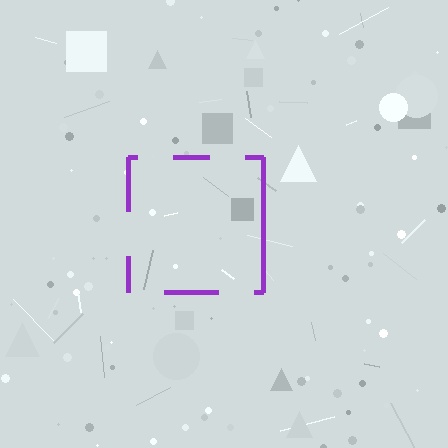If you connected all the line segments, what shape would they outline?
They would outline a square.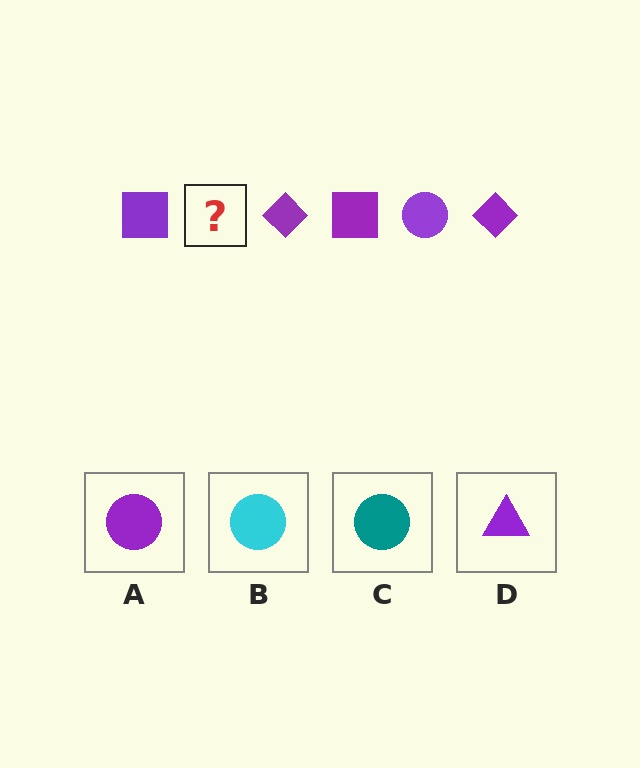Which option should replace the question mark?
Option A.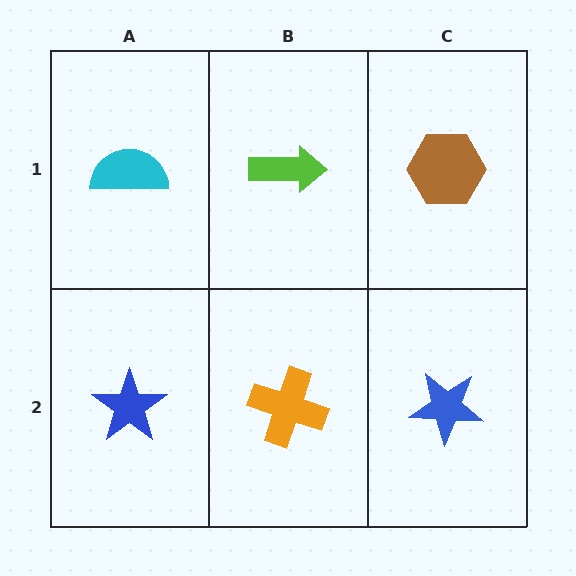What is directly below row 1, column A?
A blue star.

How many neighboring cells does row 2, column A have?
2.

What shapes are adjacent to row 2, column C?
A brown hexagon (row 1, column C), an orange cross (row 2, column B).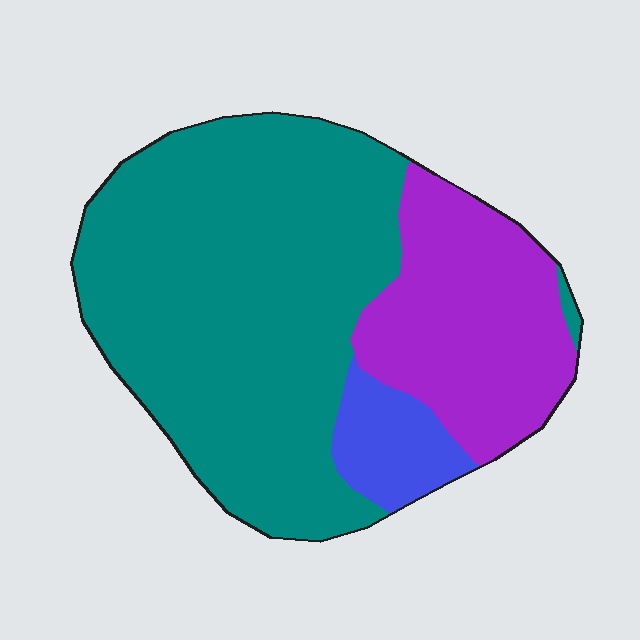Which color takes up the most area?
Teal, at roughly 65%.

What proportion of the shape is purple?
Purple takes up about one quarter (1/4) of the shape.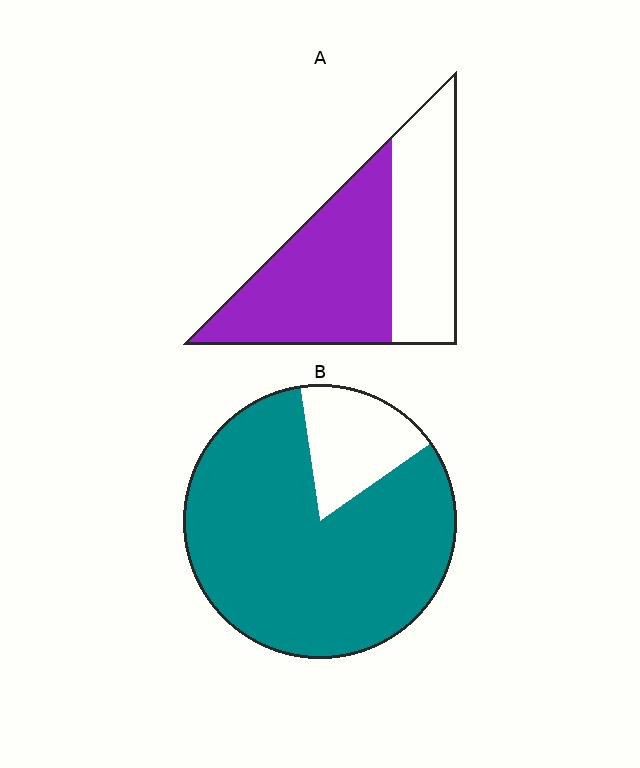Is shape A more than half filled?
Yes.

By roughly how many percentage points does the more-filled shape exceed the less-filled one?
By roughly 25 percentage points (B over A).